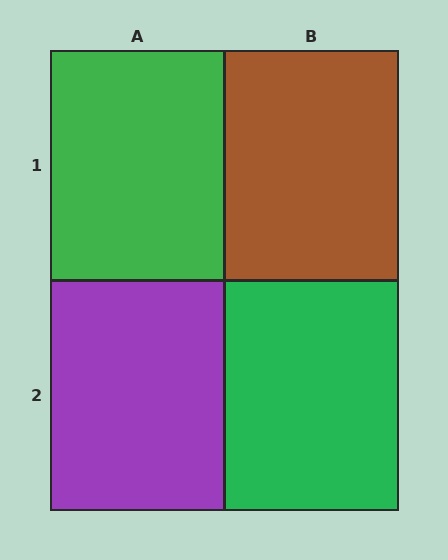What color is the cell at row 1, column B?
Brown.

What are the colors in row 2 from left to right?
Purple, green.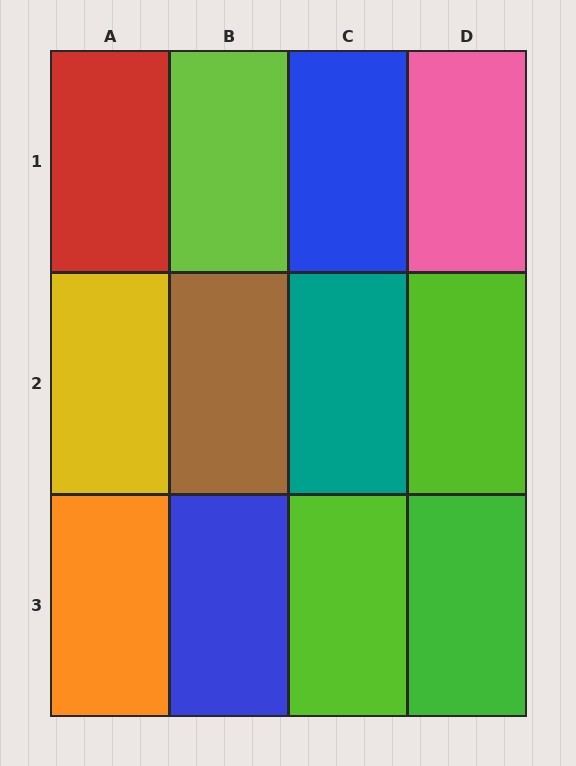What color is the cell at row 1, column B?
Lime.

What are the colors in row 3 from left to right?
Orange, blue, lime, green.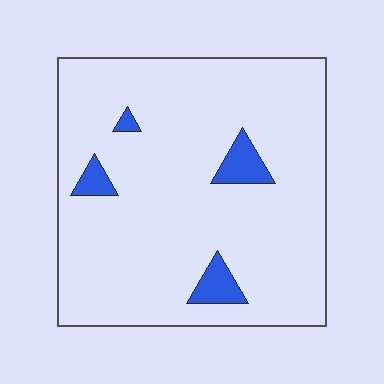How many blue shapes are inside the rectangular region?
4.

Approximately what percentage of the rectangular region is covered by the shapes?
Approximately 5%.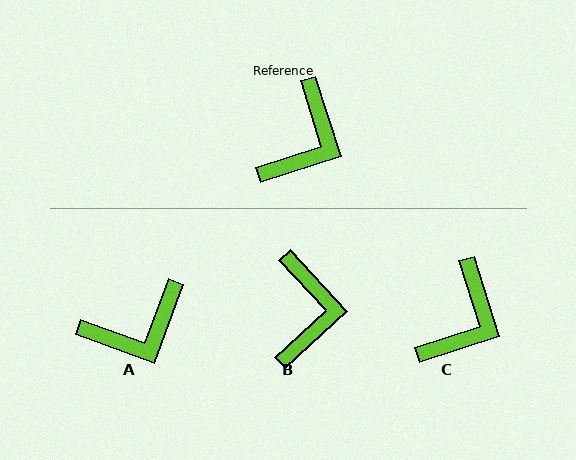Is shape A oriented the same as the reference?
No, it is off by about 38 degrees.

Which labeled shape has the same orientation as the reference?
C.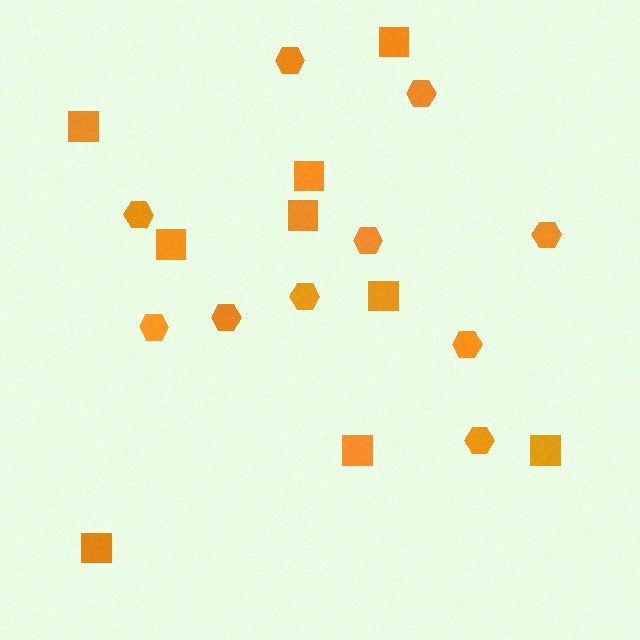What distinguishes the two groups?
There are 2 groups: one group of squares (9) and one group of hexagons (10).